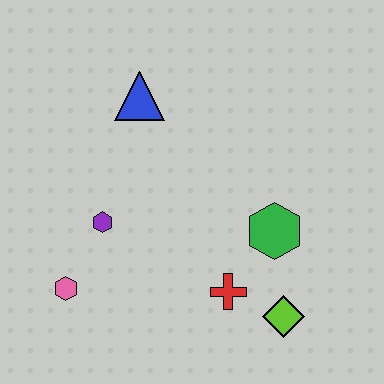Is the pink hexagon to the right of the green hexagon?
No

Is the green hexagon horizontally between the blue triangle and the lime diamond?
Yes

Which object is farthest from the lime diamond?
The blue triangle is farthest from the lime diamond.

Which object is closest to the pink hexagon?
The purple hexagon is closest to the pink hexagon.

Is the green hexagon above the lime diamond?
Yes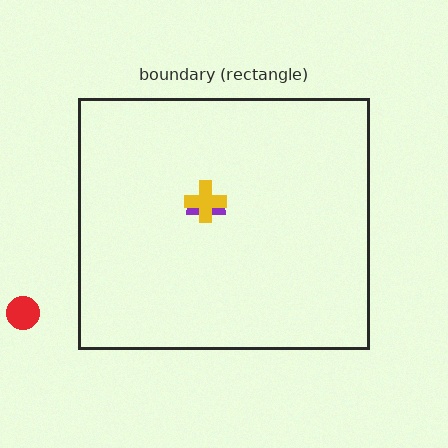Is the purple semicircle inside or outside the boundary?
Inside.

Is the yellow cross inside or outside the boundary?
Inside.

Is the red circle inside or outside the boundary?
Outside.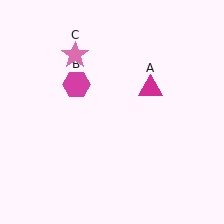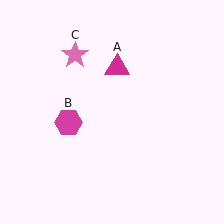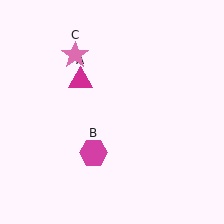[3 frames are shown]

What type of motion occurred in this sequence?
The magenta triangle (object A), magenta hexagon (object B) rotated counterclockwise around the center of the scene.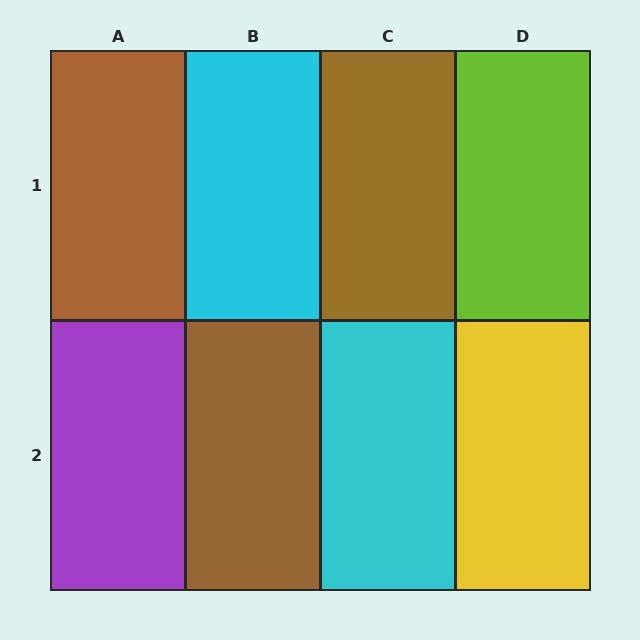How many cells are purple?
1 cell is purple.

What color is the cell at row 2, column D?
Yellow.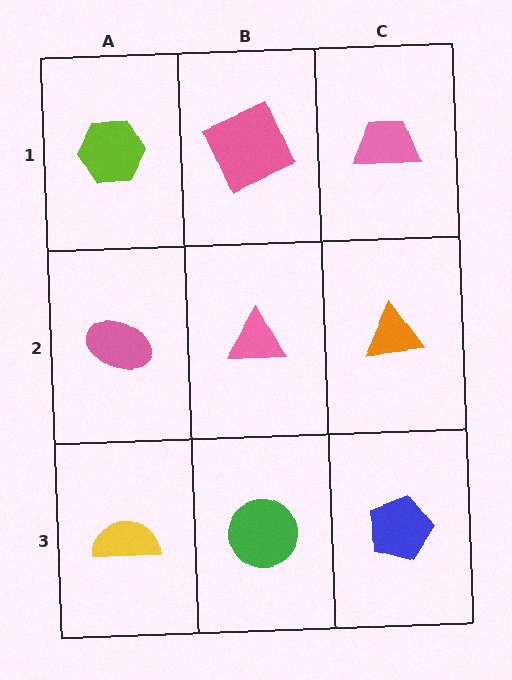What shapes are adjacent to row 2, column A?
A lime hexagon (row 1, column A), a yellow semicircle (row 3, column A), a pink triangle (row 2, column B).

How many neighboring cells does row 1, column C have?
2.